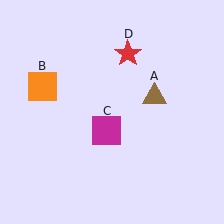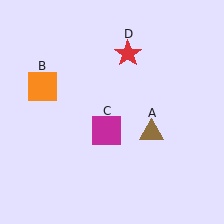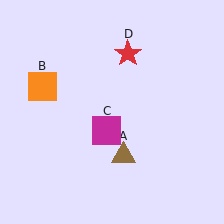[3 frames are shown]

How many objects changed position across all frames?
1 object changed position: brown triangle (object A).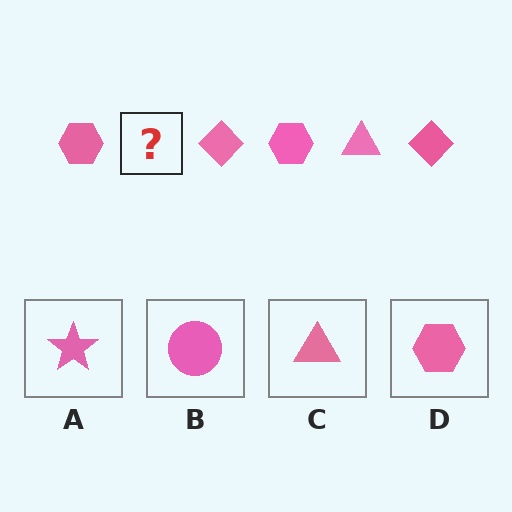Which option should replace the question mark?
Option C.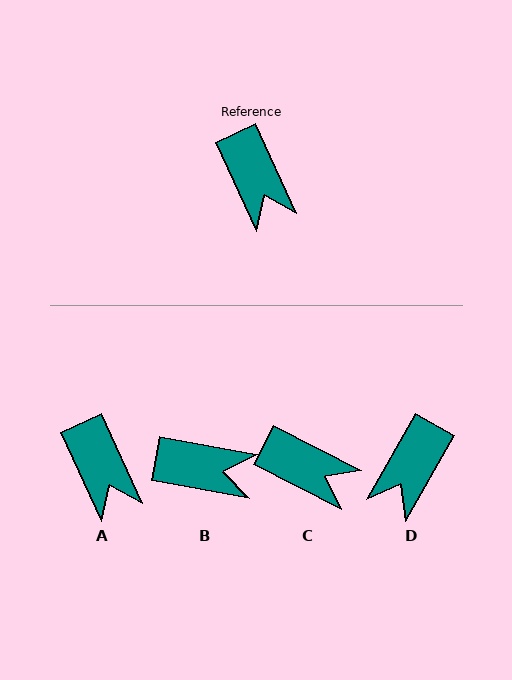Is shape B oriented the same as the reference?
No, it is off by about 55 degrees.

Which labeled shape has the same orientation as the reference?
A.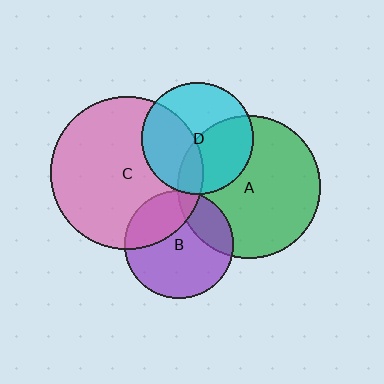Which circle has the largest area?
Circle C (pink).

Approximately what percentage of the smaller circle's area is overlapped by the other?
Approximately 30%.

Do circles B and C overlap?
Yes.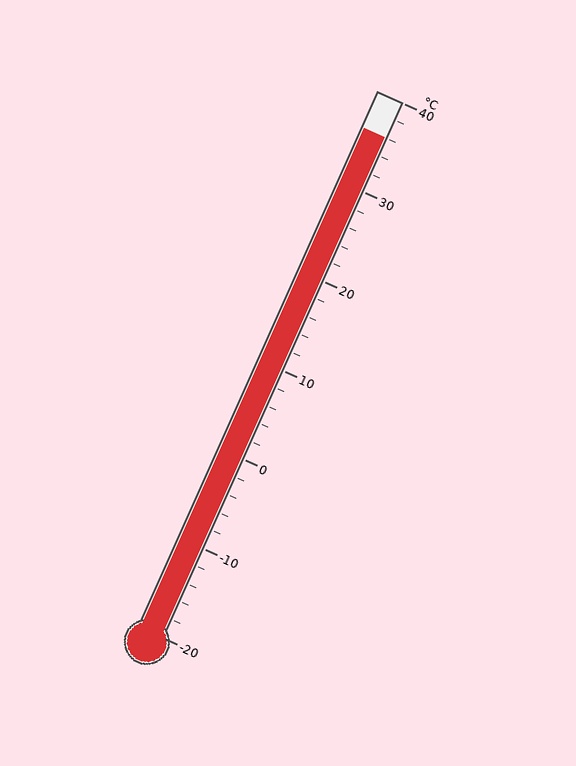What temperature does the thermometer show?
The thermometer shows approximately 36°C.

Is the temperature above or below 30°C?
The temperature is above 30°C.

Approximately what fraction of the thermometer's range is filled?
The thermometer is filled to approximately 95% of its range.